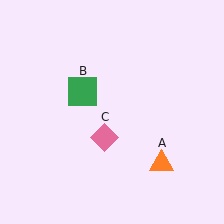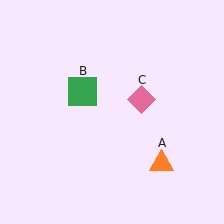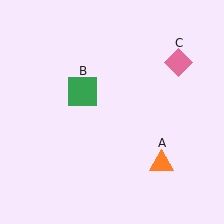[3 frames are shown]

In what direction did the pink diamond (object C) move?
The pink diamond (object C) moved up and to the right.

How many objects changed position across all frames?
1 object changed position: pink diamond (object C).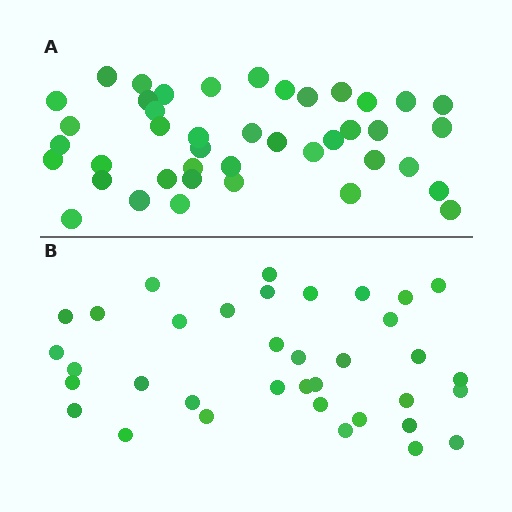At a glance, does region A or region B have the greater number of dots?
Region A (the top region) has more dots.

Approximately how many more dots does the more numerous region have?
Region A has about 6 more dots than region B.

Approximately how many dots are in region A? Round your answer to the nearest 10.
About 40 dots. (The exact count is 42, which rounds to 40.)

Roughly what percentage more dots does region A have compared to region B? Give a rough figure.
About 15% more.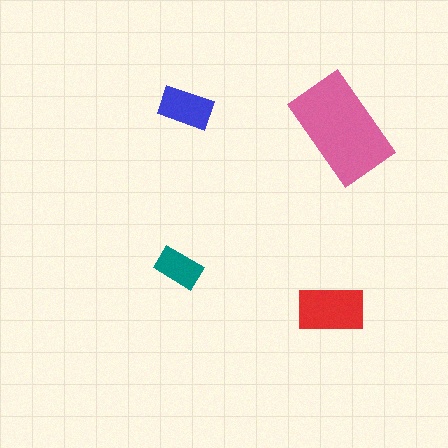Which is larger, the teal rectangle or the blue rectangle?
The blue one.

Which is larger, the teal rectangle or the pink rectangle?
The pink one.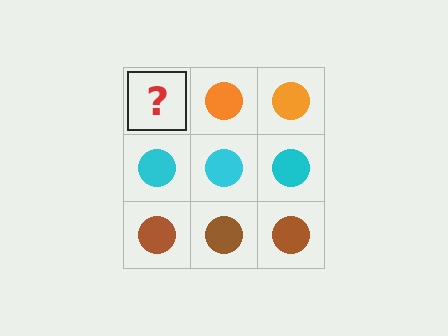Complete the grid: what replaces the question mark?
The question mark should be replaced with an orange circle.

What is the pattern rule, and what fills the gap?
The rule is that each row has a consistent color. The gap should be filled with an orange circle.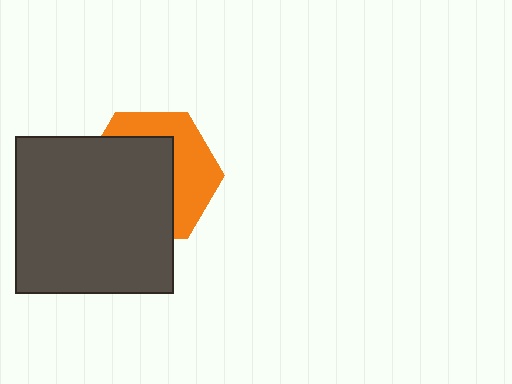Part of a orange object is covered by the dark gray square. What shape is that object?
It is a hexagon.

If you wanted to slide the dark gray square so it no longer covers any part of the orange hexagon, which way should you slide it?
Slide it toward the lower-left — that is the most direct way to separate the two shapes.